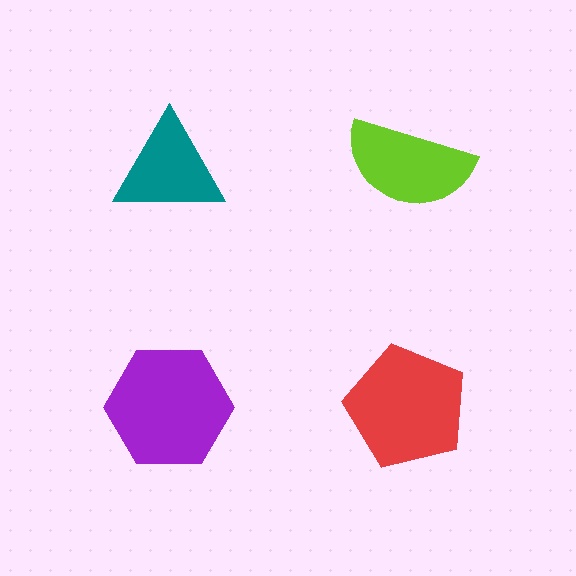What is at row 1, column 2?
A lime semicircle.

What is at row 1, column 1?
A teal triangle.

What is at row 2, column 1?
A purple hexagon.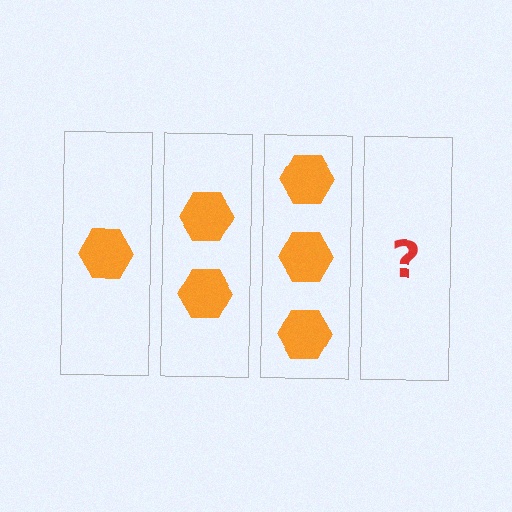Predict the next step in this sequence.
The next step is 4 hexagons.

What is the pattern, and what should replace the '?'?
The pattern is that each step adds one more hexagon. The '?' should be 4 hexagons.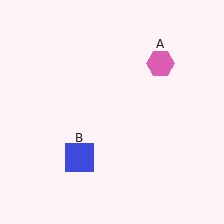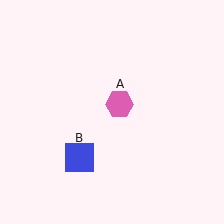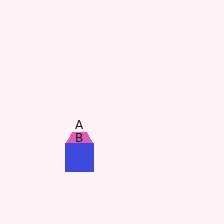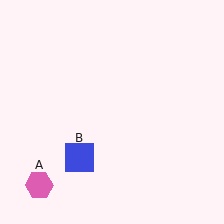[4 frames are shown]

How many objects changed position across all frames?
1 object changed position: pink hexagon (object A).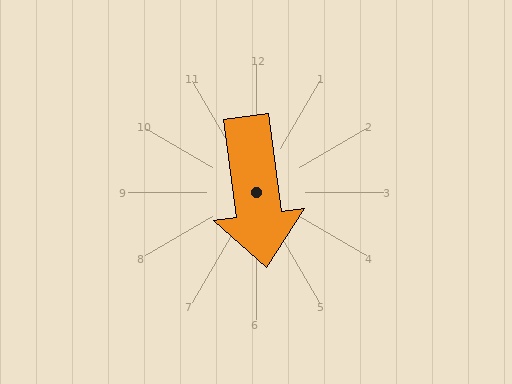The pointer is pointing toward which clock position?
Roughly 6 o'clock.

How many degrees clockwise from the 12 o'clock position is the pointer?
Approximately 172 degrees.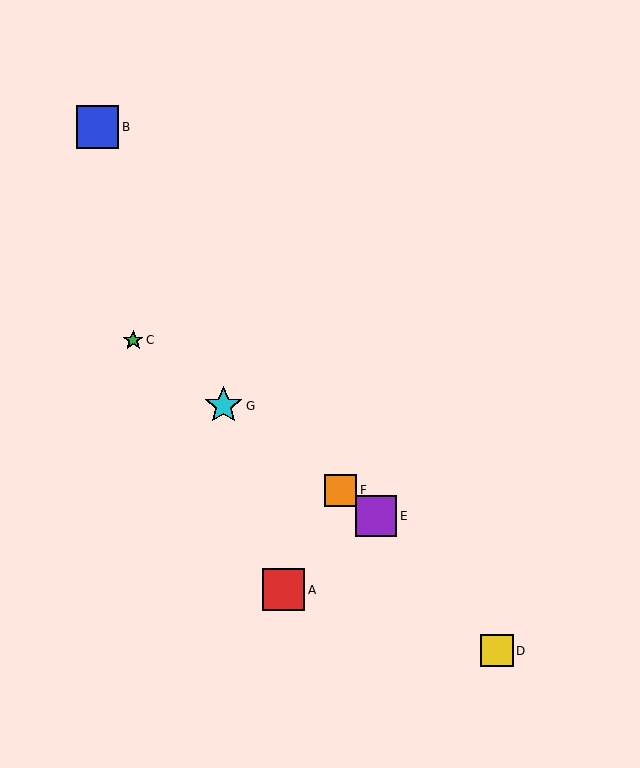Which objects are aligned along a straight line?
Objects C, E, F, G are aligned along a straight line.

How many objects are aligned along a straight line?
4 objects (C, E, F, G) are aligned along a straight line.